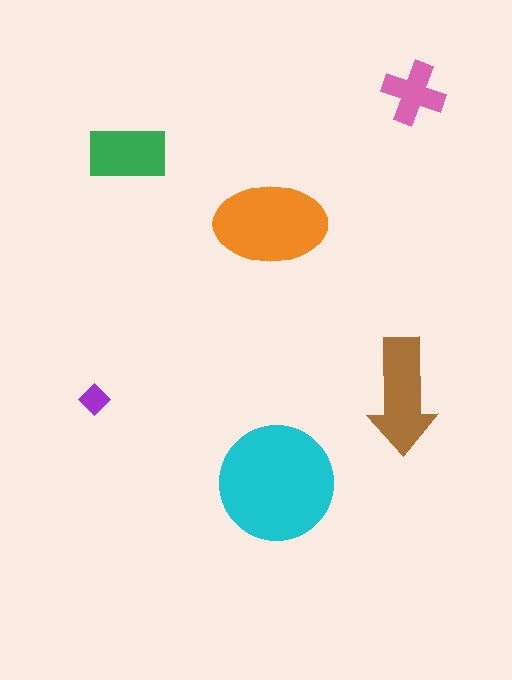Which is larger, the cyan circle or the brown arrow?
The cyan circle.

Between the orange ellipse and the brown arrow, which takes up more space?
The orange ellipse.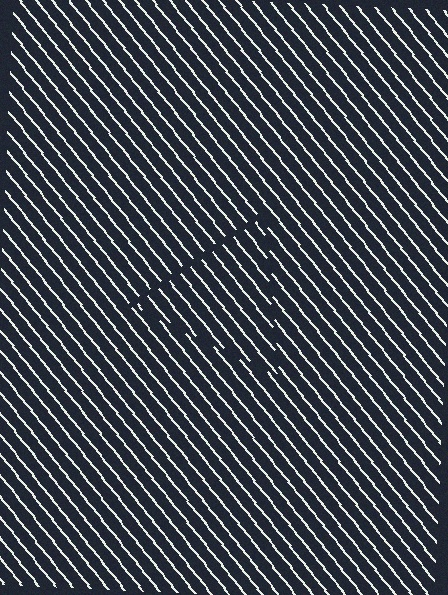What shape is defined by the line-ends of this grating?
An illusory triangle. The interior of the shape contains the same grating, shifted by half a period — the contour is defined by the phase discontinuity where line-ends from the inner and outer gratings abut.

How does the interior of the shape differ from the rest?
The interior of the shape contains the same grating, shifted by half a period — the contour is defined by the phase discontinuity where line-ends from the inner and outer gratings abut.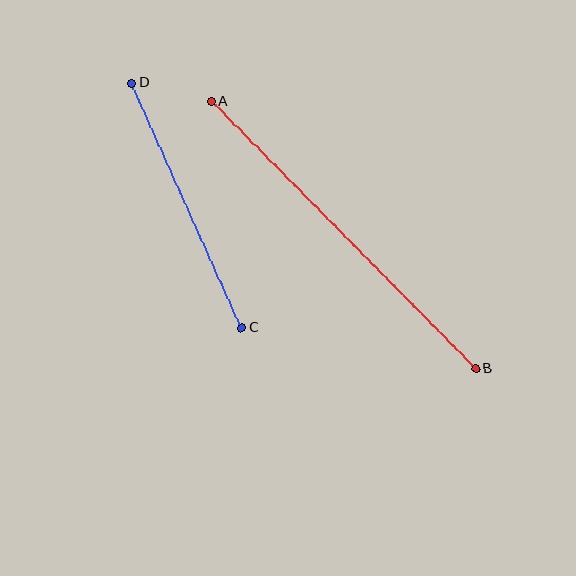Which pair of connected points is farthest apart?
Points A and B are farthest apart.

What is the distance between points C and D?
The distance is approximately 268 pixels.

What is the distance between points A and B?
The distance is approximately 376 pixels.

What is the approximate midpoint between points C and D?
The midpoint is at approximately (187, 205) pixels.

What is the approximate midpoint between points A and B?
The midpoint is at approximately (344, 235) pixels.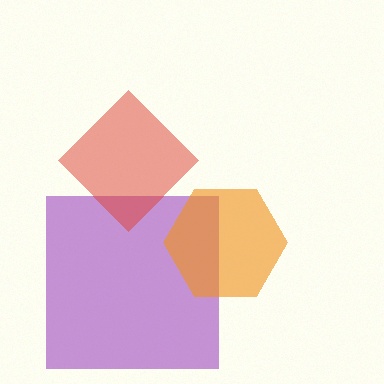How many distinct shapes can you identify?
There are 3 distinct shapes: a purple square, an orange hexagon, a red diamond.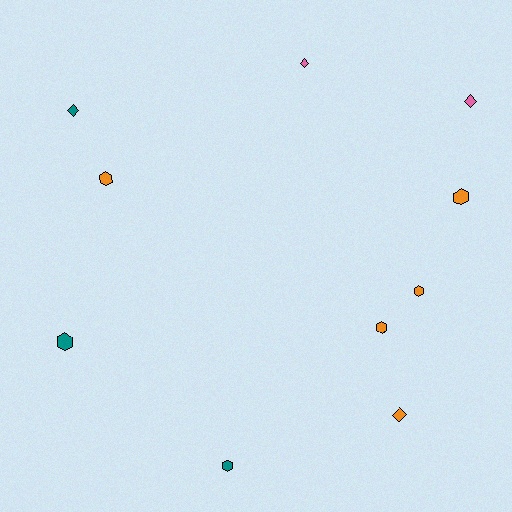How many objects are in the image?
There are 10 objects.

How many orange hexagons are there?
There are 4 orange hexagons.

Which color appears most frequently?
Orange, with 5 objects.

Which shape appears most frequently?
Hexagon, with 6 objects.